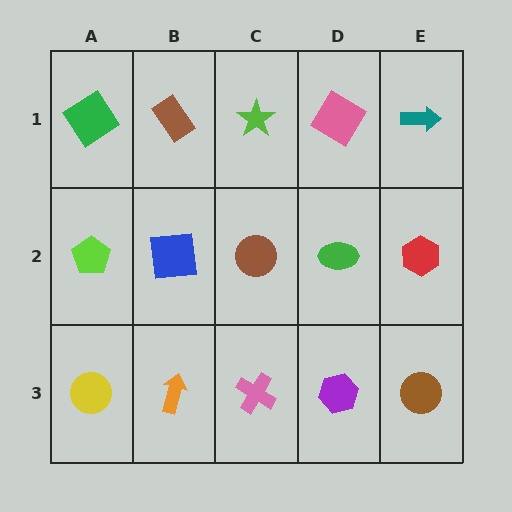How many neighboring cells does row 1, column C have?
3.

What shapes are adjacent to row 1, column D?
A green ellipse (row 2, column D), a lime star (row 1, column C), a teal arrow (row 1, column E).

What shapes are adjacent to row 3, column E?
A red hexagon (row 2, column E), a purple hexagon (row 3, column D).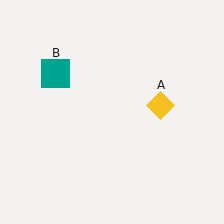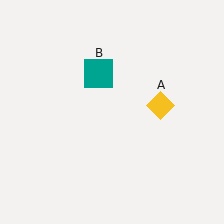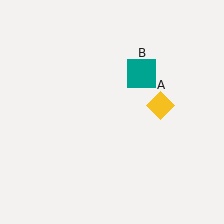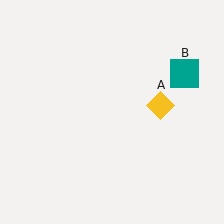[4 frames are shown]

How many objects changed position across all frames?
1 object changed position: teal square (object B).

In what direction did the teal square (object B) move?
The teal square (object B) moved right.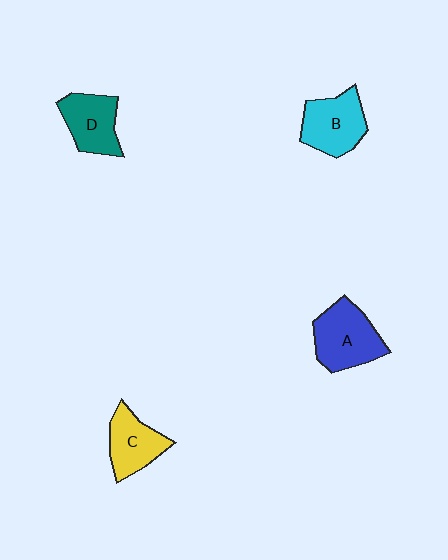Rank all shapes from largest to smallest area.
From largest to smallest: A (blue), B (cyan), D (teal), C (yellow).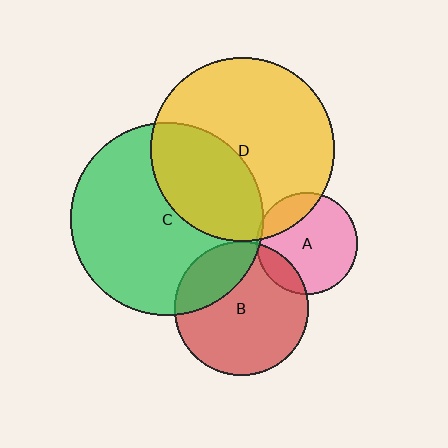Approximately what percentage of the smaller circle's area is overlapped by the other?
Approximately 5%.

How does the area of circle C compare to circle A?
Approximately 3.6 times.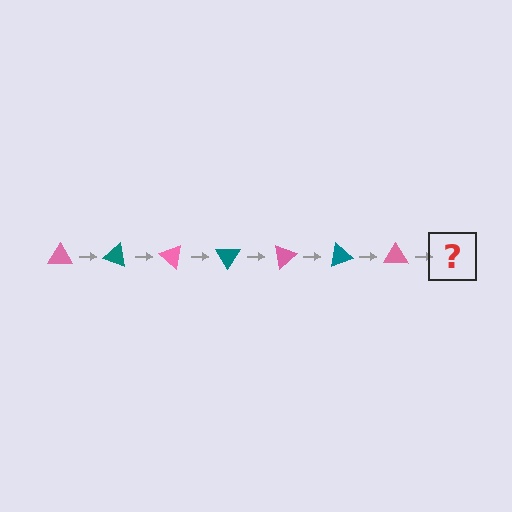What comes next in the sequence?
The next element should be a teal triangle, rotated 140 degrees from the start.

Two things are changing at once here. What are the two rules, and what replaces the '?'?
The two rules are that it rotates 20 degrees each step and the color cycles through pink and teal. The '?' should be a teal triangle, rotated 140 degrees from the start.